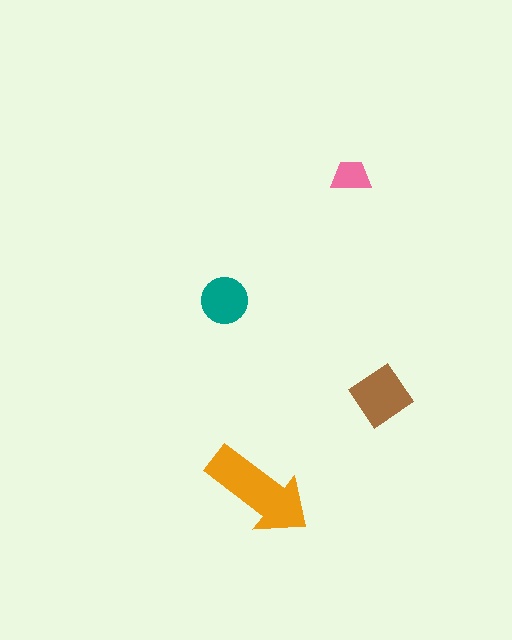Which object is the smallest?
The pink trapezoid.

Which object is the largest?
The orange arrow.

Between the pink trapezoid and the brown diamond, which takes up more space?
The brown diamond.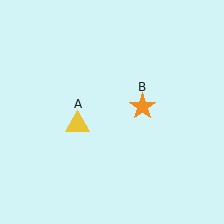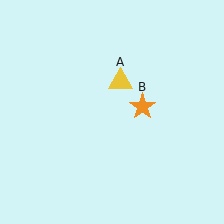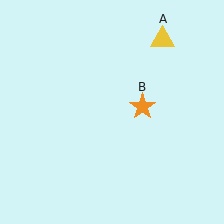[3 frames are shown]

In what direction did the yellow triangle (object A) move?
The yellow triangle (object A) moved up and to the right.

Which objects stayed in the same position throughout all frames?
Orange star (object B) remained stationary.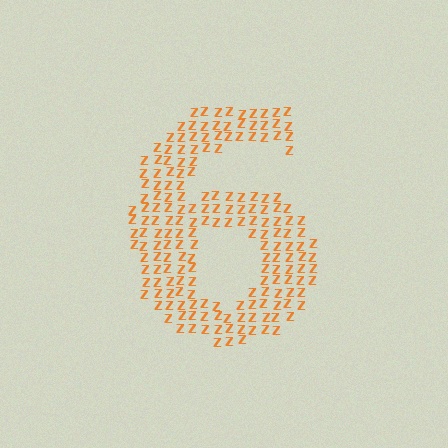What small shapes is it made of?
It is made of small letter Z's.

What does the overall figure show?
The overall figure shows the digit 6.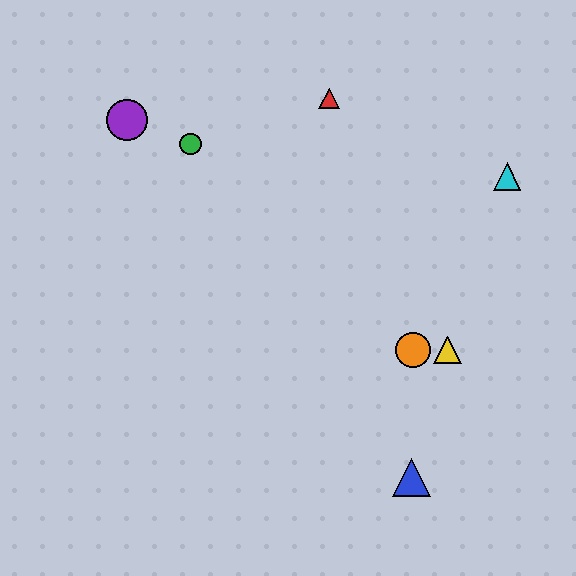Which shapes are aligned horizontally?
The yellow triangle, the orange circle are aligned horizontally.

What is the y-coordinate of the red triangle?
The red triangle is at y≈99.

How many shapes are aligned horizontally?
2 shapes (the yellow triangle, the orange circle) are aligned horizontally.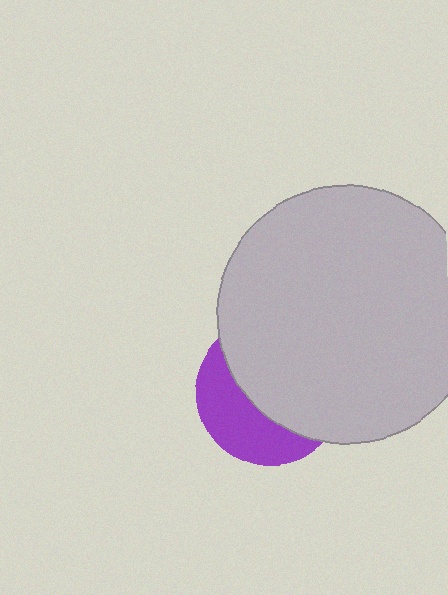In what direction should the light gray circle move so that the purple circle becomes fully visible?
The light gray circle should move toward the upper-right. That is the shortest direction to clear the overlap and leave the purple circle fully visible.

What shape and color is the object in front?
The object in front is a light gray circle.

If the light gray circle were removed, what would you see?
You would see the complete purple circle.